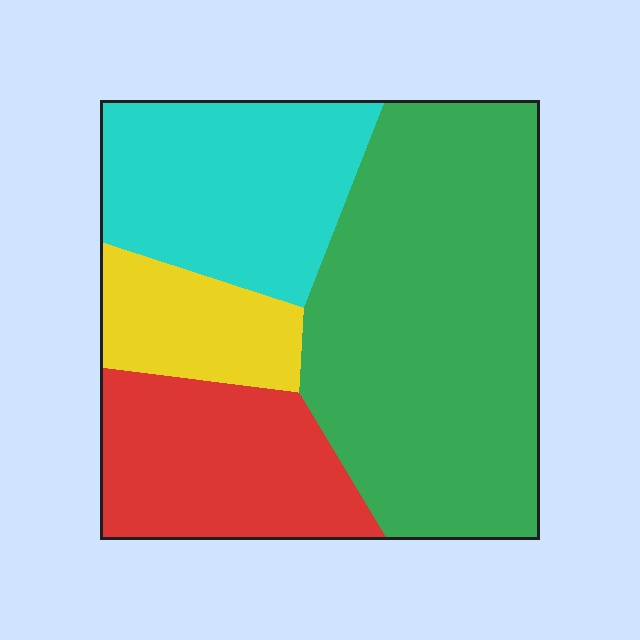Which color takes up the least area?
Yellow, at roughly 10%.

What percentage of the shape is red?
Red covers 20% of the shape.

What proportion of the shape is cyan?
Cyan covers around 25% of the shape.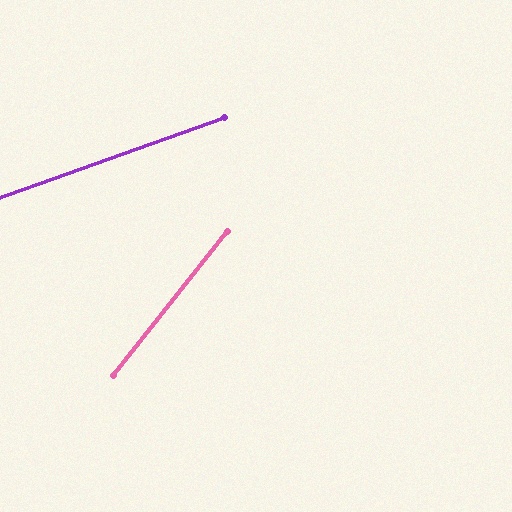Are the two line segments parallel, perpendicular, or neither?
Neither parallel nor perpendicular — they differ by about 32°.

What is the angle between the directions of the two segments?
Approximately 32 degrees.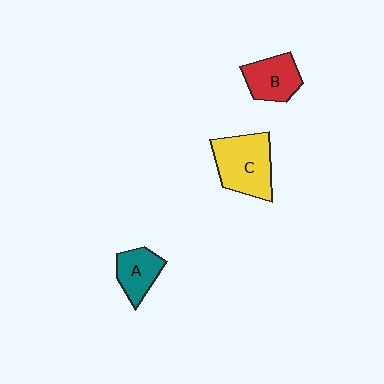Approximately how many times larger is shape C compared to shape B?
Approximately 1.5 times.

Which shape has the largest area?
Shape C (yellow).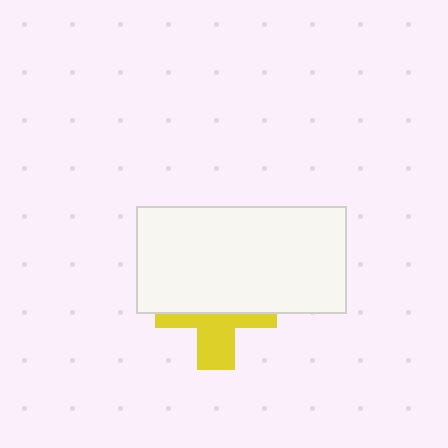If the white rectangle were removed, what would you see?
You would see the complete yellow cross.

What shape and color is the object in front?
The object in front is a white rectangle.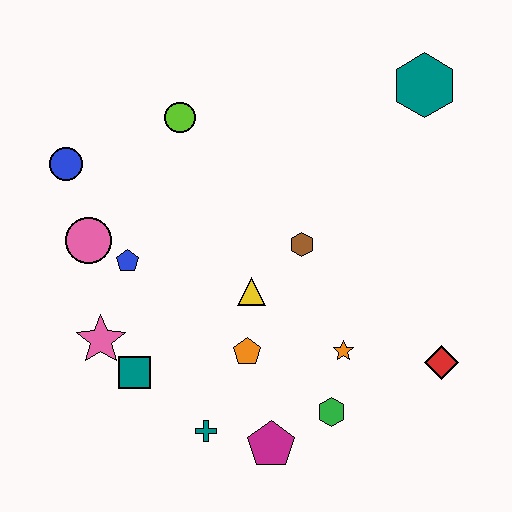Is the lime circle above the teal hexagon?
No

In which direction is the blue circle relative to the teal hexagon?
The blue circle is to the left of the teal hexagon.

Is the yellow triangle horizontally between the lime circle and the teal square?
No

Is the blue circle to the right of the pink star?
No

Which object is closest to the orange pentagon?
The yellow triangle is closest to the orange pentagon.